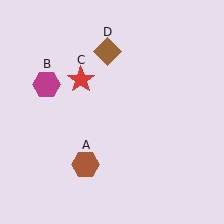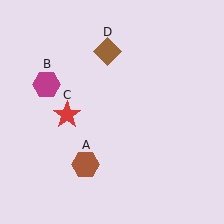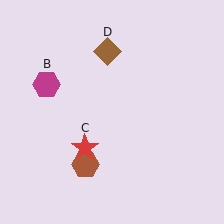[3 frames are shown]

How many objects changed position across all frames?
1 object changed position: red star (object C).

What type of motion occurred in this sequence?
The red star (object C) rotated counterclockwise around the center of the scene.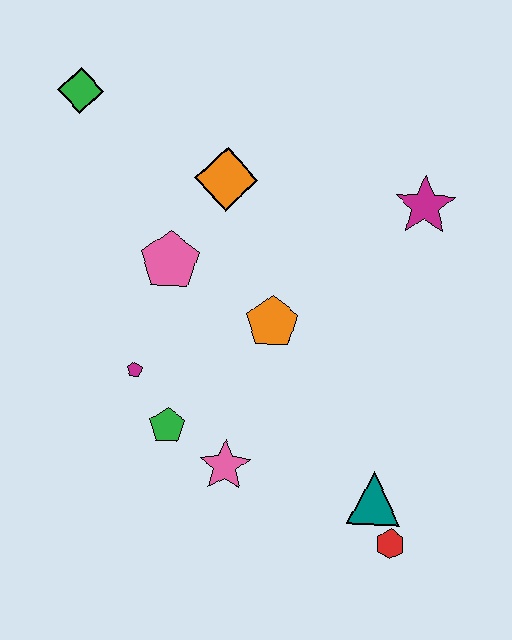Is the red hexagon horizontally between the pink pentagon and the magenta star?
Yes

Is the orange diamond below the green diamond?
Yes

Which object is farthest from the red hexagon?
The green diamond is farthest from the red hexagon.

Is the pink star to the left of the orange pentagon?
Yes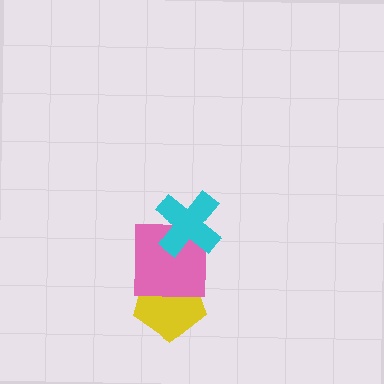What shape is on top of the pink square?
The cyan cross is on top of the pink square.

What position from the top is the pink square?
The pink square is 2nd from the top.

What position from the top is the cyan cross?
The cyan cross is 1st from the top.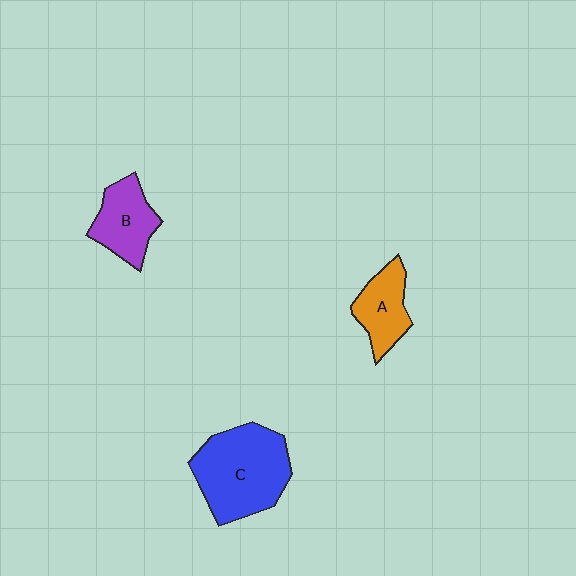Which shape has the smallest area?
Shape A (orange).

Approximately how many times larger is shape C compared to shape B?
Approximately 1.8 times.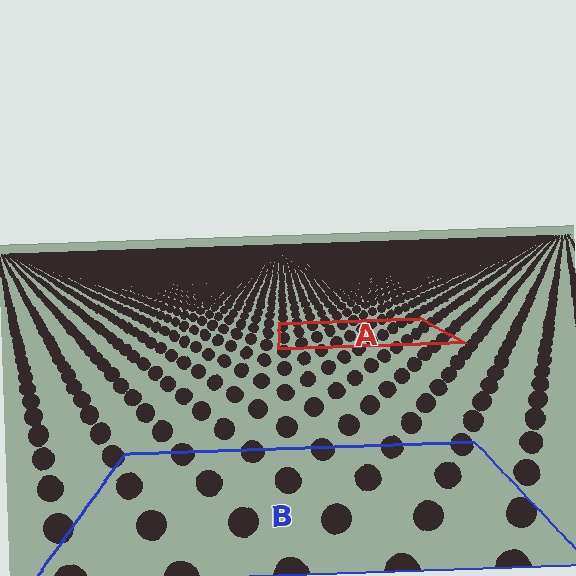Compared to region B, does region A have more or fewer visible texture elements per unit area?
Region A has more texture elements per unit area — they are packed more densely because it is farther away.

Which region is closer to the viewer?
Region B is closer. The texture elements there are larger and more spread out.